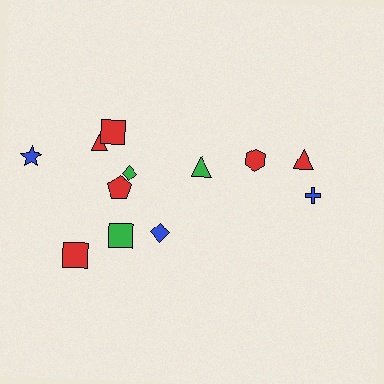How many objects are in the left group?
There are 8 objects.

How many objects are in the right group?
There are 4 objects.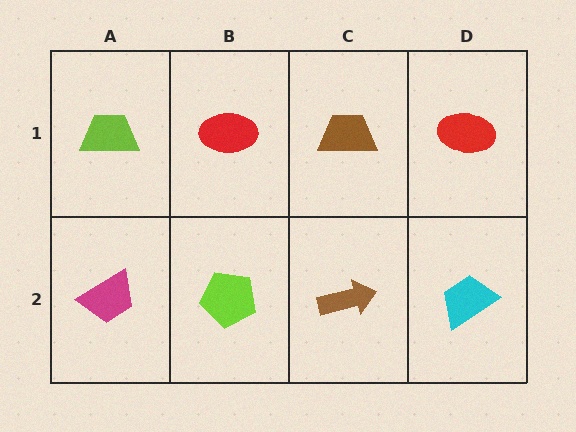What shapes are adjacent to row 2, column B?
A red ellipse (row 1, column B), a magenta trapezoid (row 2, column A), a brown arrow (row 2, column C).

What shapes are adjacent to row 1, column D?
A cyan trapezoid (row 2, column D), a brown trapezoid (row 1, column C).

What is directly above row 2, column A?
A lime trapezoid.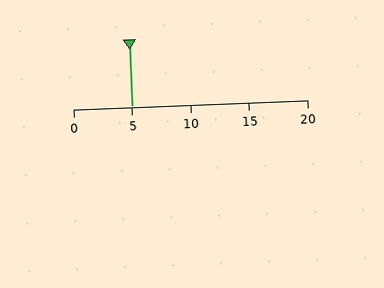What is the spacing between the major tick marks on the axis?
The major ticks are spaced 5 apart.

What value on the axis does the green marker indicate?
The marker indicates approximately 5.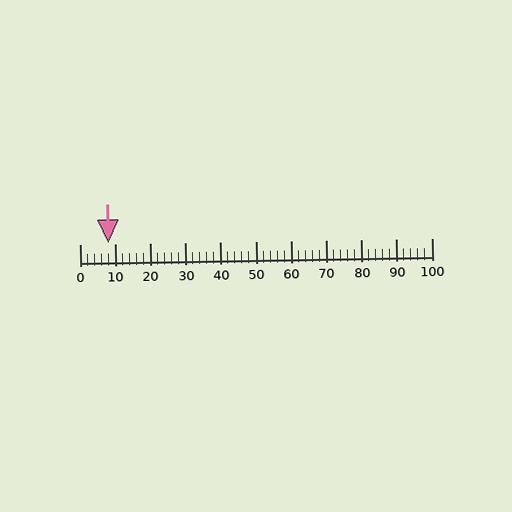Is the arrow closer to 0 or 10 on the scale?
The arrow is closer to 10.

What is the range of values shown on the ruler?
The ruler shows values from 0 to 100.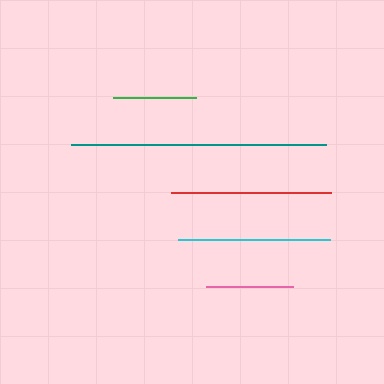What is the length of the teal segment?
The teal segment is approximately 255 pixels long.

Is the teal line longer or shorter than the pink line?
The teal line is longer than the pink line.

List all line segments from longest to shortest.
From longest to shortest: teal, red, cyan, pink, green.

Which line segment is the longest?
The teal line is the longest at approximately 255 pixels.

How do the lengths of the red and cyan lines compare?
The red and cyan lines are approximately the same length.